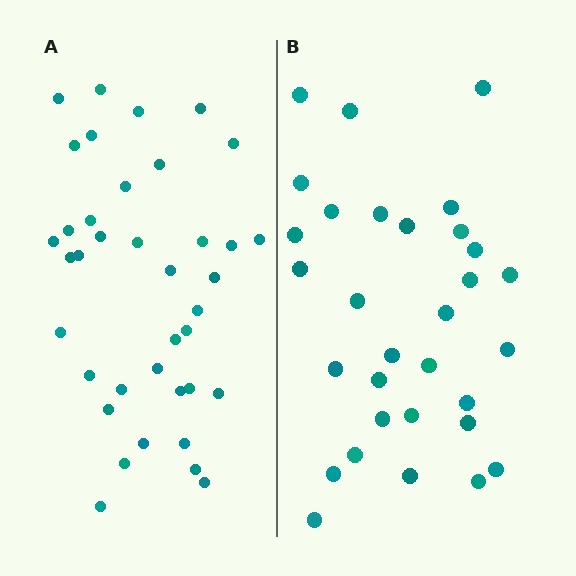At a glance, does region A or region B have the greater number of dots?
Region A (the left region) has more dots.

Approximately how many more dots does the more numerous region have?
Region A has roughly 8 or so more dots than region B.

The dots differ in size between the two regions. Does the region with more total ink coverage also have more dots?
No. Region B has more total ink coverage because its dots are larger, but region A actually contains more individual dots. Total area can be misleading — the number of items is what matters here.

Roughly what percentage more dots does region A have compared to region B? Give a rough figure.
About 25% more.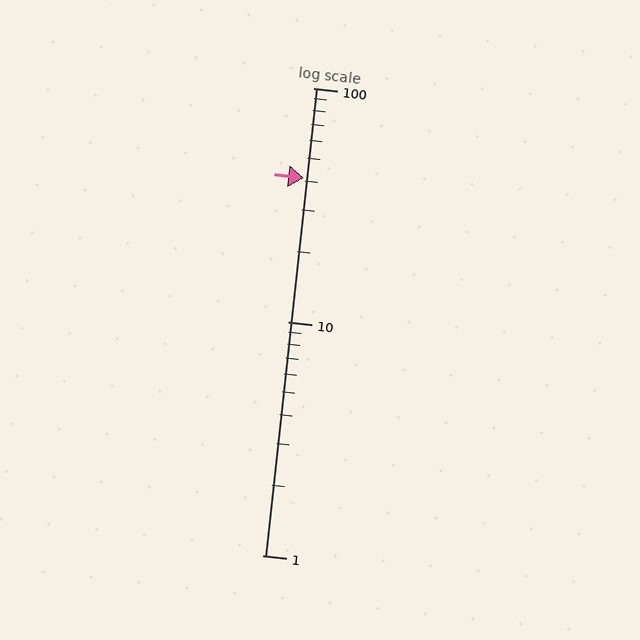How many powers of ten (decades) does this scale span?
The scale spans 2 decades, from 1 to 100.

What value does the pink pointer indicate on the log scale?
The pointer indicates approximately 41.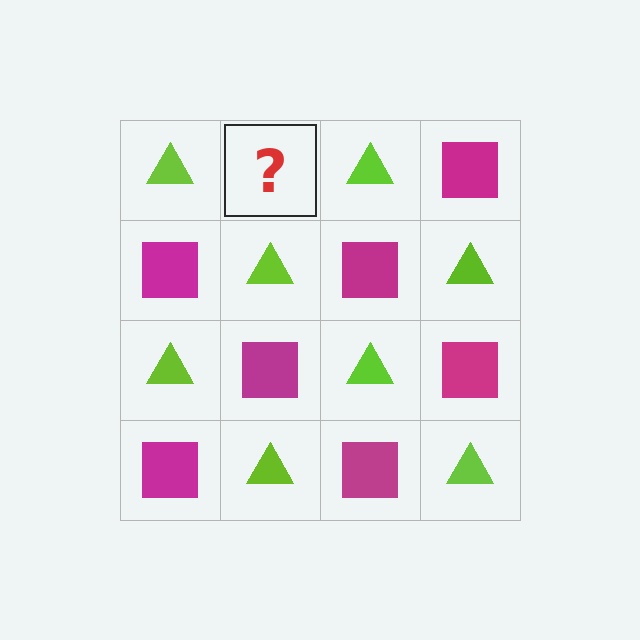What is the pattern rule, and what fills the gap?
The rule is that it alternates lime triangle and magenta square in a checkerboard pattern. The gap should be filled with a magenta square.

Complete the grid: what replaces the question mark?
The question mark should be replaced with a magenta square.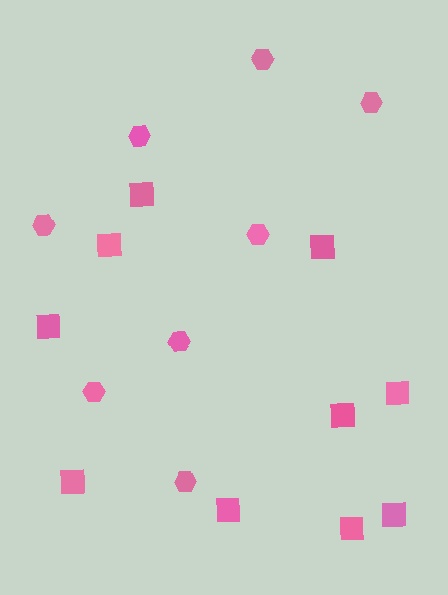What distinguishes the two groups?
There are 2 groups: one group of squares (10) and one group of hexagons (8).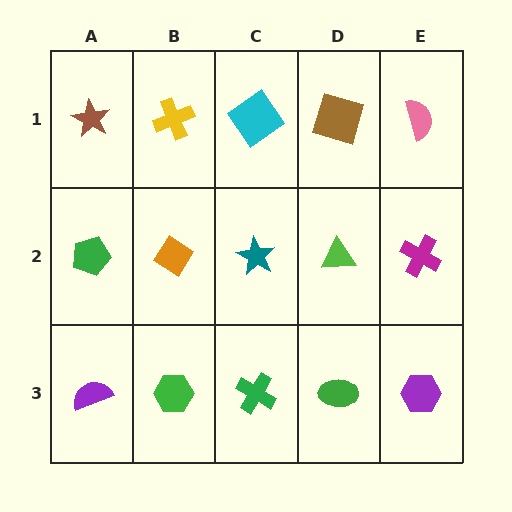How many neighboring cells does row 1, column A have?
2.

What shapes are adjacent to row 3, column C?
A teal star (row 2, column C), a green hexagon (row 3, column B), a green ellipse (row 3, column D).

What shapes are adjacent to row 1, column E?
A magenta cross (row 2, column E), a brown square (row 1, column D).